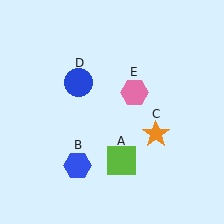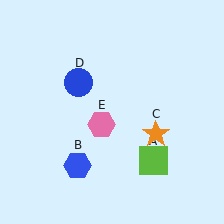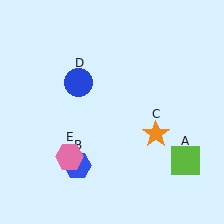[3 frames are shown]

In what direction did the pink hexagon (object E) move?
The pink hexagon (object E) moved down and to the left.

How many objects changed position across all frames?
2 objects changed position: lime square (object A), pink hexagon (object E).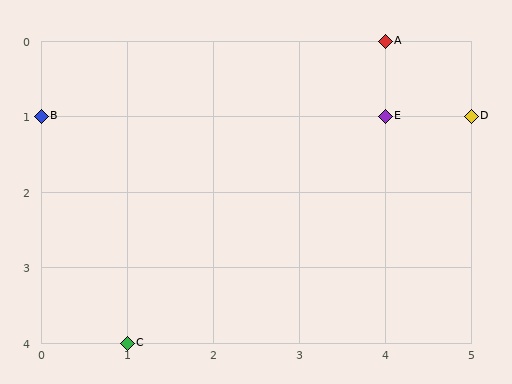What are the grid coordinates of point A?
Point A is at grid coordinates (4, 0).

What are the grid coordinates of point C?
Point C is at grid coordinates (1, 4).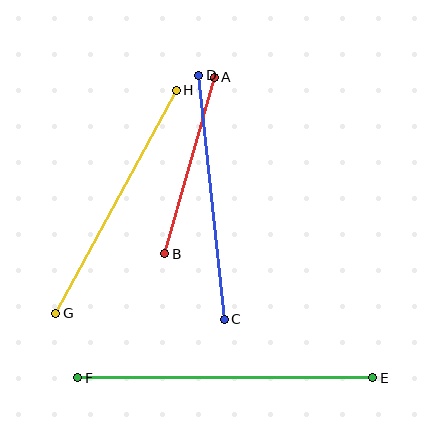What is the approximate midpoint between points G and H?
The midpoint is at approximately (116, 202) pixels.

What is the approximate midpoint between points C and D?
The midpoint is at approximately (211, 197) pixels.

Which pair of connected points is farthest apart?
Points E and F are farthest apart.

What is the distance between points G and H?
The distance is approximately 254 pixels.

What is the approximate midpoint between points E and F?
The midpoint is at approximately (225, 378) pixels.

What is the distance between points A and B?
The distance is approximately 183 pixels.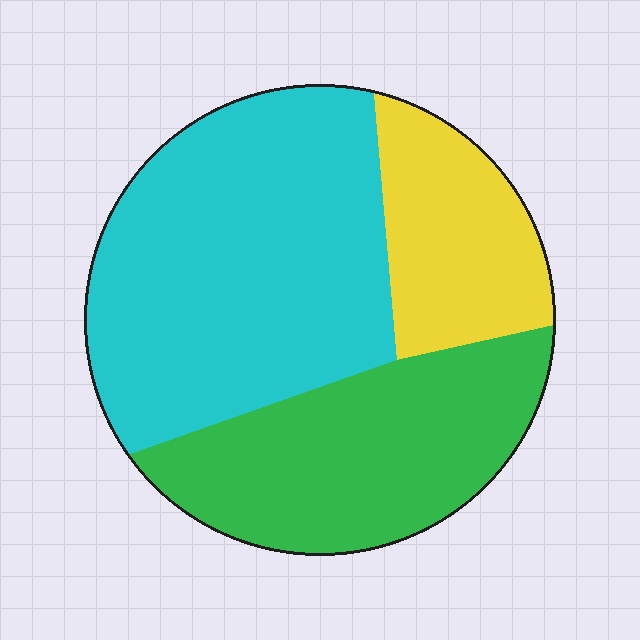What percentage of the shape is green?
Green takes up about one third (1/3) of the shape.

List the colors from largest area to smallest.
From largest to smallest: cyan, green, yellow.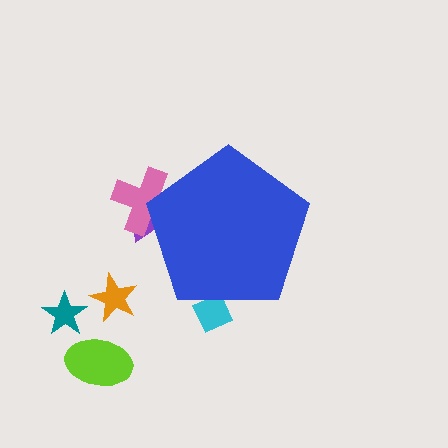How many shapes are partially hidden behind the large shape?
3 shapes are partially hidden.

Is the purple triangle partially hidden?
Yes, the purple triangle is partially hidden behind the blue pentagon.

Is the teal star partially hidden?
No, the teal star is fully visible.